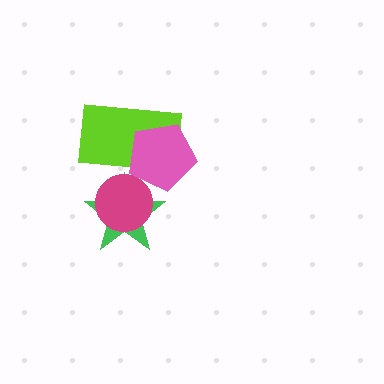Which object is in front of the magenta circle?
The lime rectangle is in front of the magenta circle.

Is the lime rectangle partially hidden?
Yes, it is partially covered by another shape.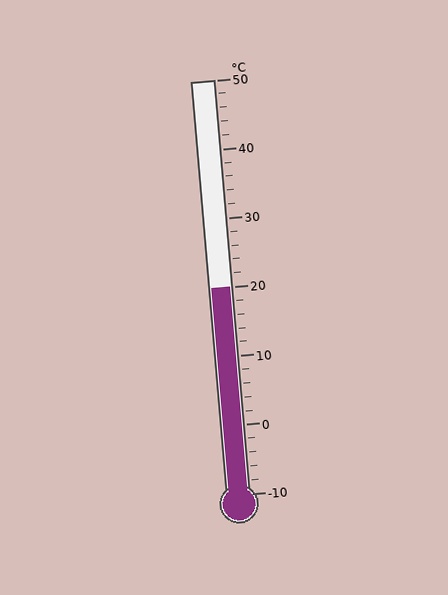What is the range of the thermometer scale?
The thermometer scale ranges from -10°C to 50°C.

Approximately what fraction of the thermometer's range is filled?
The thermometer is filled to approximately 50% of its range.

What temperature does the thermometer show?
The thermometer shows approximately 20°C.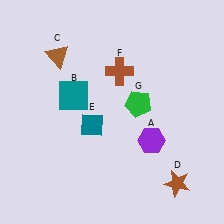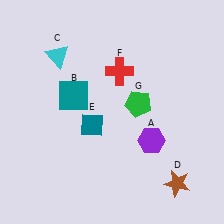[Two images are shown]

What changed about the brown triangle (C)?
In Image 1, C is brown. In Image 2, it changed to cyan.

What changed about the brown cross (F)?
In Image 1, F is brown. In Image 2, it changed to red.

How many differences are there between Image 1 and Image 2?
There are 2 differences between the two images.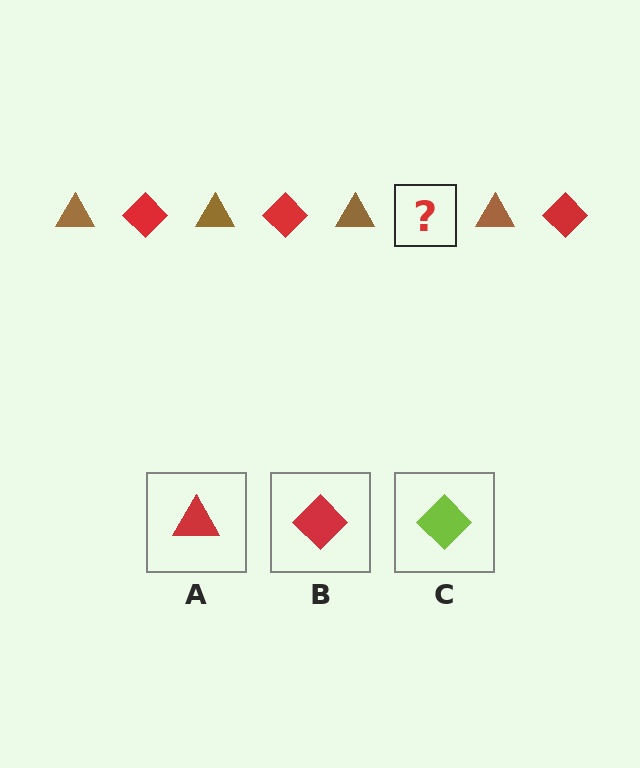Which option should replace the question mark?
Option B.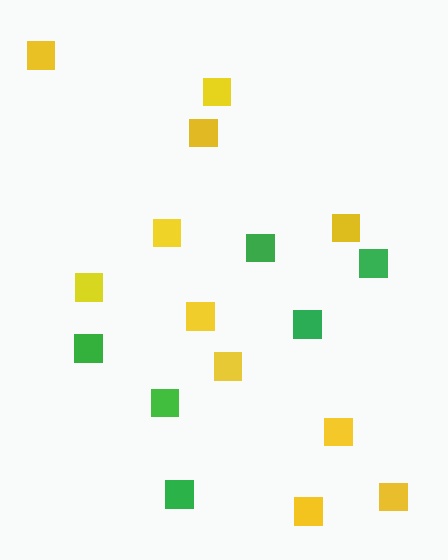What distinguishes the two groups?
There are 2 groups: one group of yellow squares (11) and one group of green squares (6).